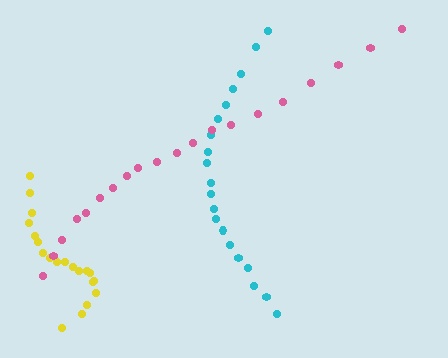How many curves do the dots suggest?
There are 3 distinct paths.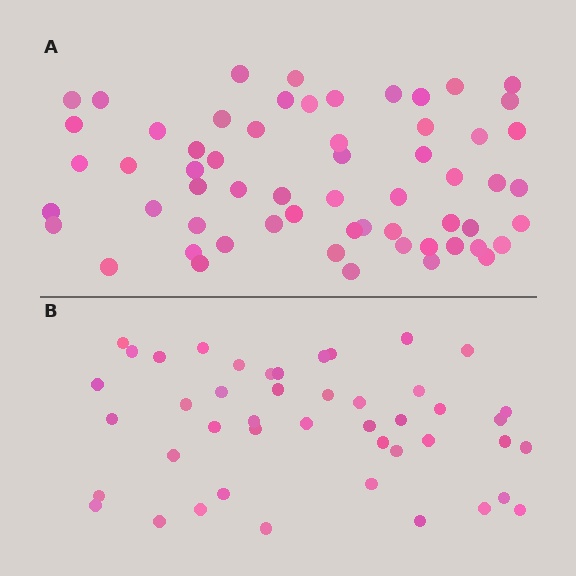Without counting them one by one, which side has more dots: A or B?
Region A (the top region) has more dots.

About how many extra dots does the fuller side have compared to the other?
Region A has approximately 15 more dots than region B.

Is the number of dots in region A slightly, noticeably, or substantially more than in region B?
Region A has noticeably more, but not dramatically so. The ratio is roughly 1.3 to 1.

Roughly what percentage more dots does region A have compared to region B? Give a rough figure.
About 35% more.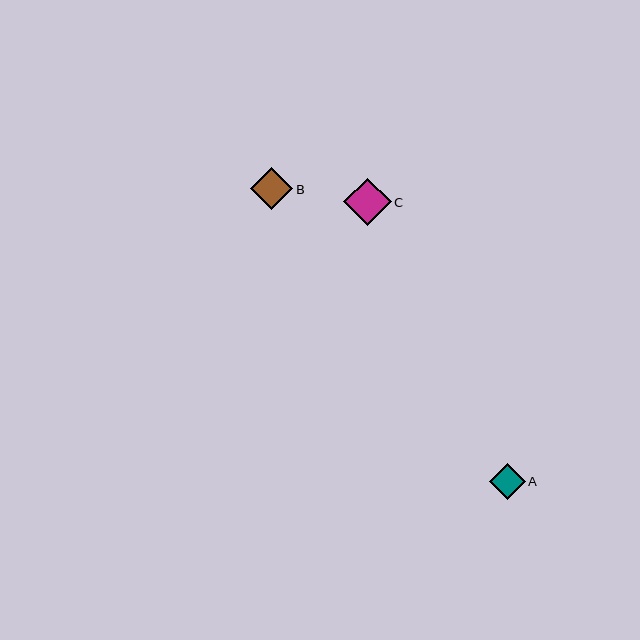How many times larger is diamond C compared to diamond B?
Diamond C is approximately 1.1 times the size of diamond B.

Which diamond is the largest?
Diamond C is the largest with a size of approximately 47 pixels.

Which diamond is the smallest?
Diamond A is the smallest with a size of approximately 36 pixels.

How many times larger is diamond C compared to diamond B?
Diamond C is approximately 1.1 times the size of diamond B.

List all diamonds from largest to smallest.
From largest to smallest: C, B, A.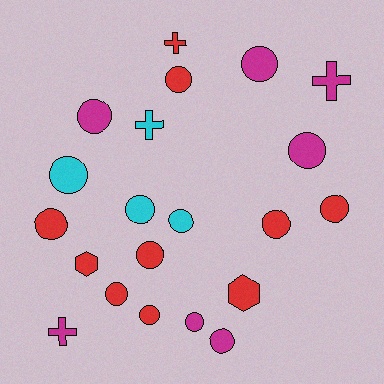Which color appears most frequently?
Red, with 10 objects.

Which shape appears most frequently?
Circle, with 15 objects.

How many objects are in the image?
There are 21 objects.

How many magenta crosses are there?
There are 2 magenta crosses.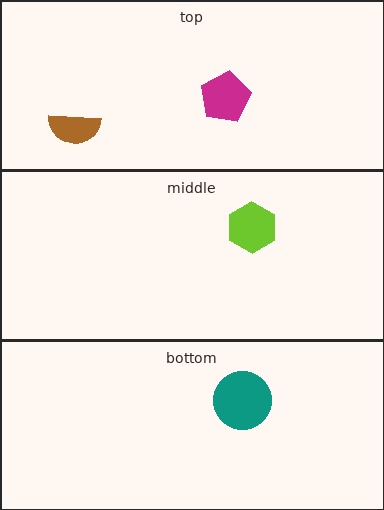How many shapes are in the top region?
2.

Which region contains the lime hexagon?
The middle region.